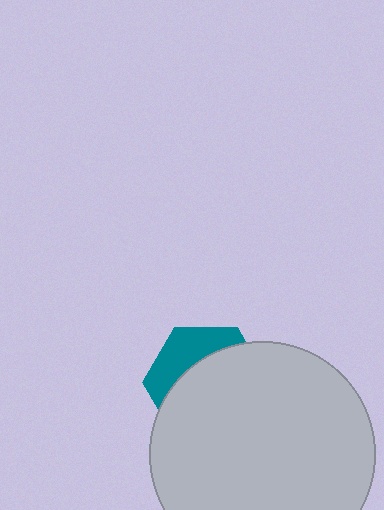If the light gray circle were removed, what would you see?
You would see the complete teal hexagon.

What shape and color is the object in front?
The object in front is a light gray circle.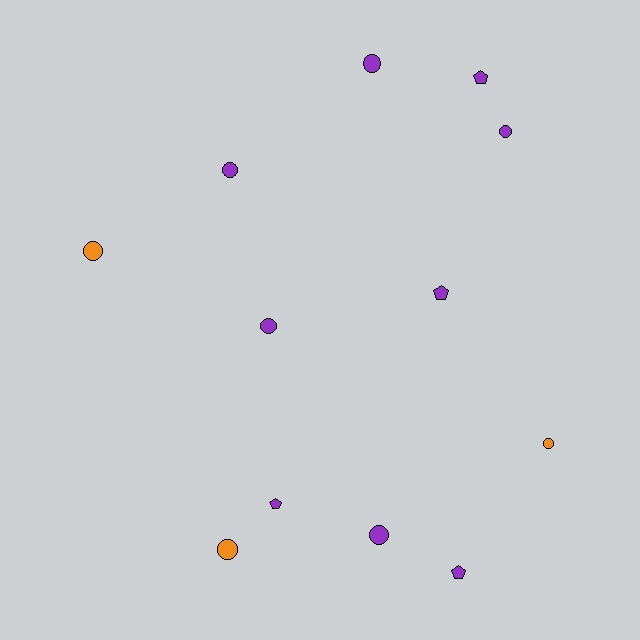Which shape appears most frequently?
Circle, with 8 objects.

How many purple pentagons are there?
There are 4 purple pentagons.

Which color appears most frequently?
Purple, with 9 objects.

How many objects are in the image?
There are 12 objects.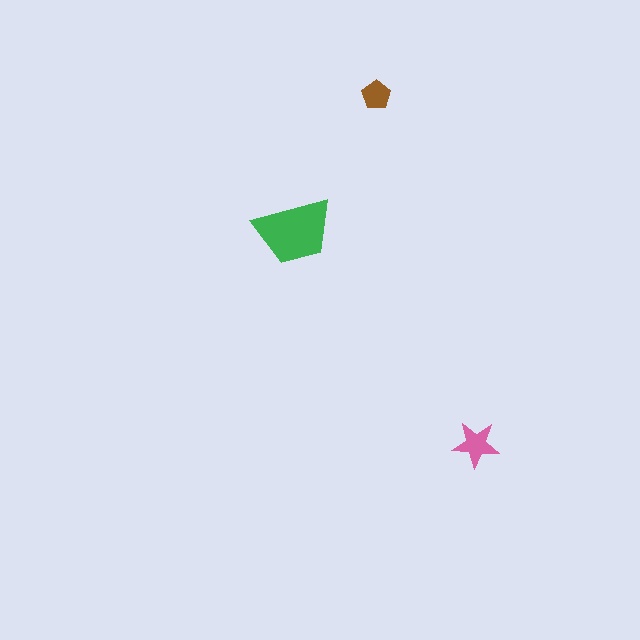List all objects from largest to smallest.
The green trapezoid, the pink star, the brown pentagon.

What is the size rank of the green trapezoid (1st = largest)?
1st.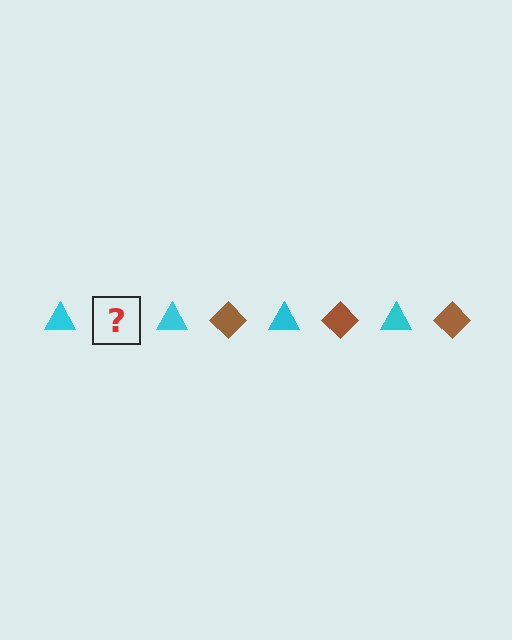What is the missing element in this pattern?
The missing element is a brown diamond.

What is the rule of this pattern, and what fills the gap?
The rule is that the pattern alternates between cyan triangle and brown diamond. The gap should be filled with a brown diamond.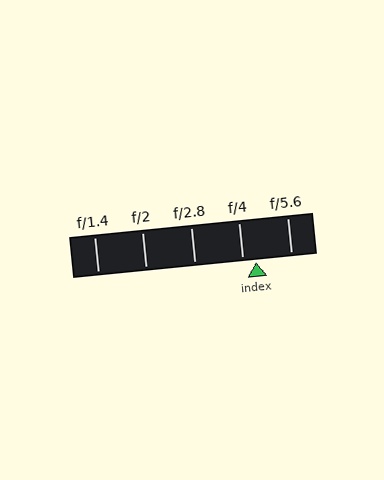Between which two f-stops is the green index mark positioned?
The index mark is between f/4 and f/5.6.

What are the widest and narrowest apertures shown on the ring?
The widest aperture shown is f/1.4 and the narrowest is f/5.6.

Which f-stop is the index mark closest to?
The index mark is closest to f/4.